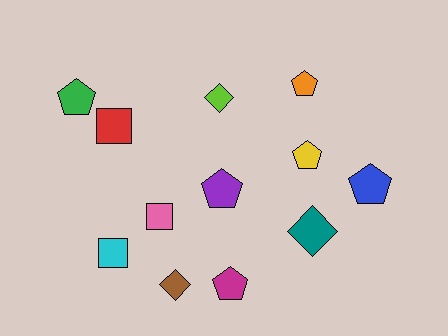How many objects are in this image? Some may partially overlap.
There are 12 objects.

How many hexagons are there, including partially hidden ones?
There are no hexagons.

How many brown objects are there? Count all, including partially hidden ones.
There is 1 brown object.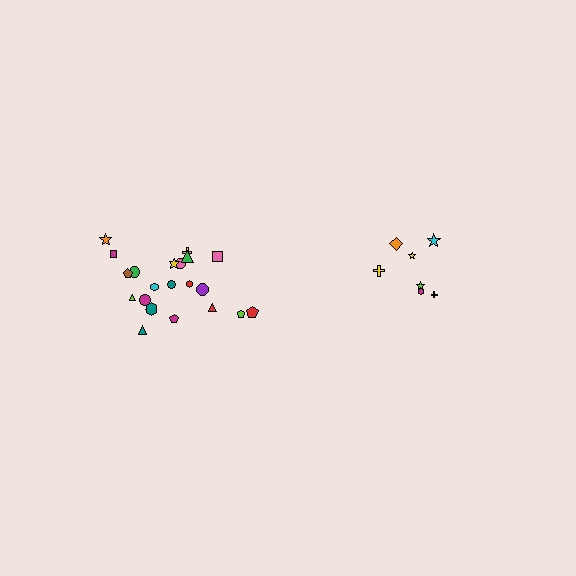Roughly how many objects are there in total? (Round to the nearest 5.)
Roughly 30 objects in total.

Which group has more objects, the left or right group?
The left group.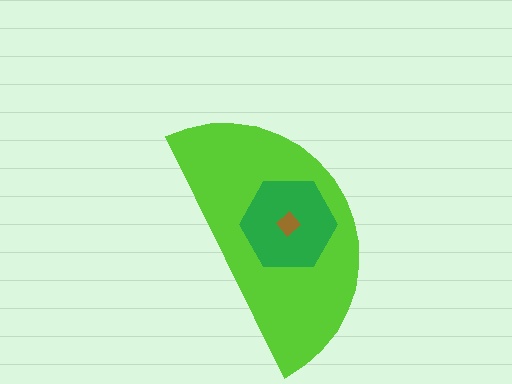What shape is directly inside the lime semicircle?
The green hexagon.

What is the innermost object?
The brown diamond.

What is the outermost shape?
The lime semicircle.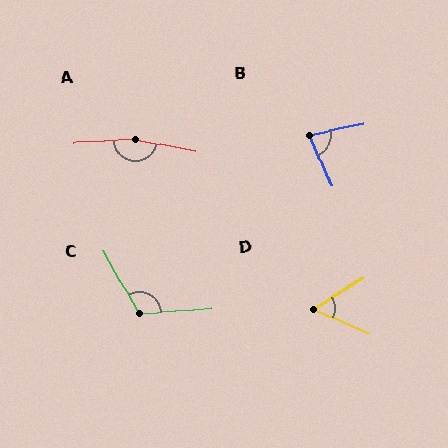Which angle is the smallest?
D, at approximately 56 degrees.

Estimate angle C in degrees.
Approximately 116 degrees.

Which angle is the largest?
A, at approximately 166 degrees.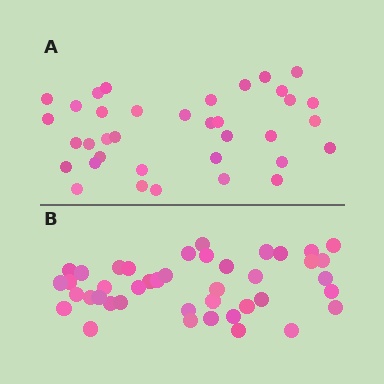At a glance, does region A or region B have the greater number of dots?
Region B (the bottom region) has more dots.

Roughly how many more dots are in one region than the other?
Region B has about 6 more dots than region A.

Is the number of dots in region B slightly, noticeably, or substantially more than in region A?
Region B has only slightly more — the two regions are fairly close. The ratio is roughly 1.2 to 1.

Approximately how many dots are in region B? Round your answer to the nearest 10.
About 40 dots. (The exact count is 42, which rounds to 40.)